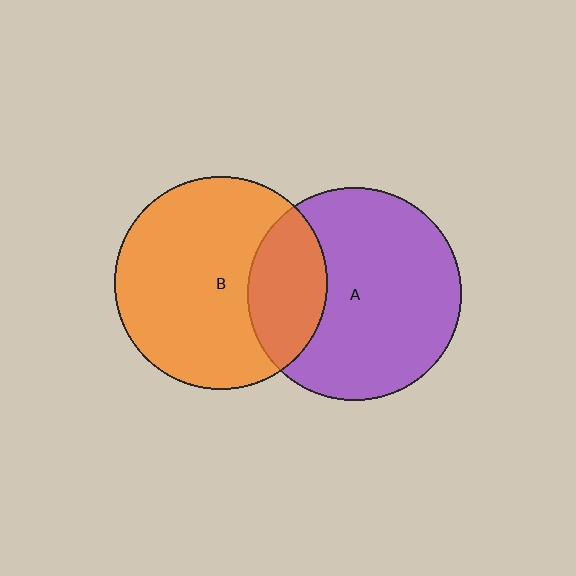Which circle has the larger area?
Circle A (purple).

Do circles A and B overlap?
Yes.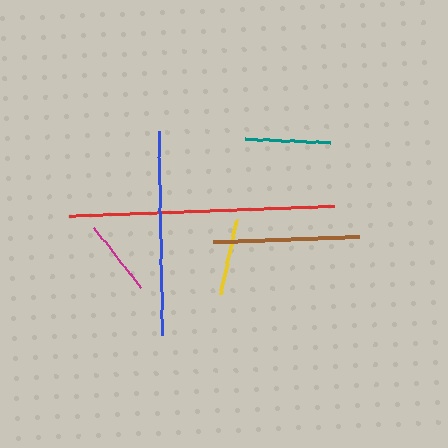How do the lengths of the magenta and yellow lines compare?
The magenta and yellow lines are approximately the same length.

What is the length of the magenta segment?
The magenta segment is approximately 77 pixels long.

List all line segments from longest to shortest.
From longest to shortest: red, blue, brown, teal, magenta, yellow.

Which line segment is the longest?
The red line is the longest at approximately 266 pixels.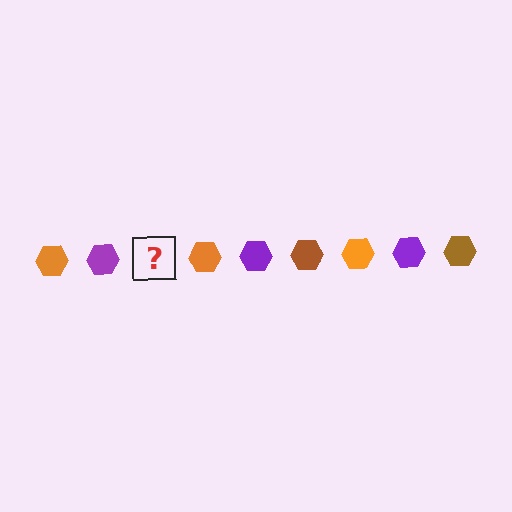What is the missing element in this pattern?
The missing element is a brown hexagon.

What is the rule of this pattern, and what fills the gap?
The rule is that the pattern cycles through orange, purple, brown hexagons. The gap should be filled with a brown hexagon.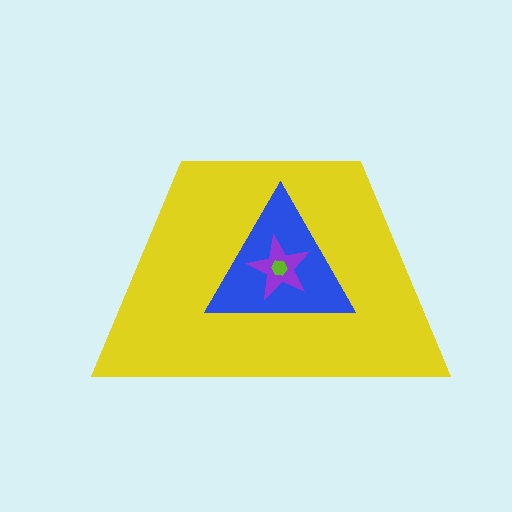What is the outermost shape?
The yellow trapezoid.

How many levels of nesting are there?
4.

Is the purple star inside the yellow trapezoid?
Yes.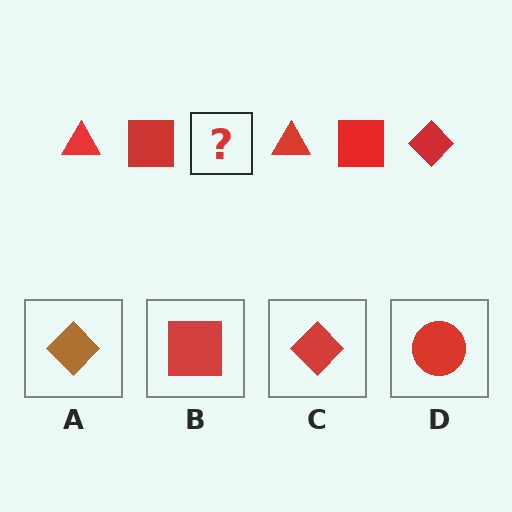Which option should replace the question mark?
Option C.